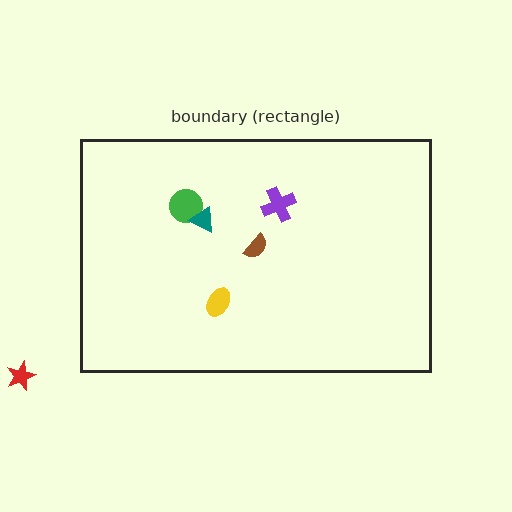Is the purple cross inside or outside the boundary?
Inside.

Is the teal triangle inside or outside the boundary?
Inside.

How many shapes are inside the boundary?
5 inside, 1 outside.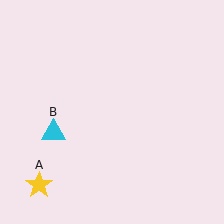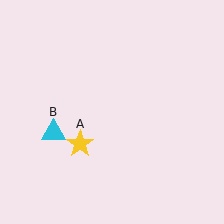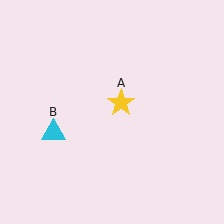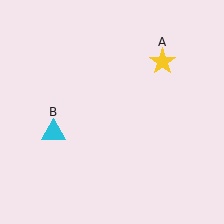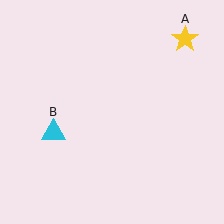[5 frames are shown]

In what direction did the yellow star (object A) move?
The yellow star (object A) moved up and to the right.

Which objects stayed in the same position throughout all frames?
Cyan triangle (object B) remained stationary.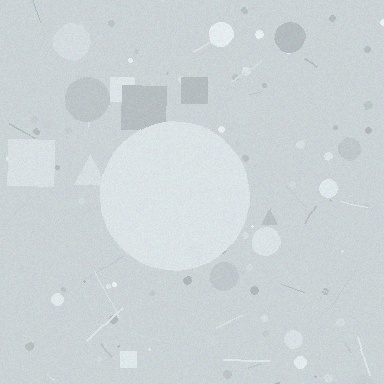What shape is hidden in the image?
A circle is hidden in the image.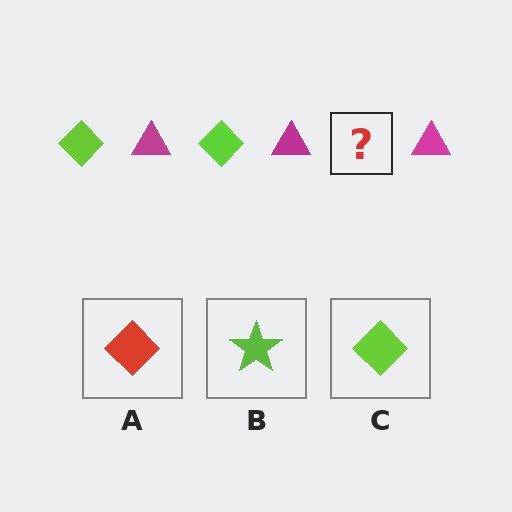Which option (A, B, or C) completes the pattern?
C.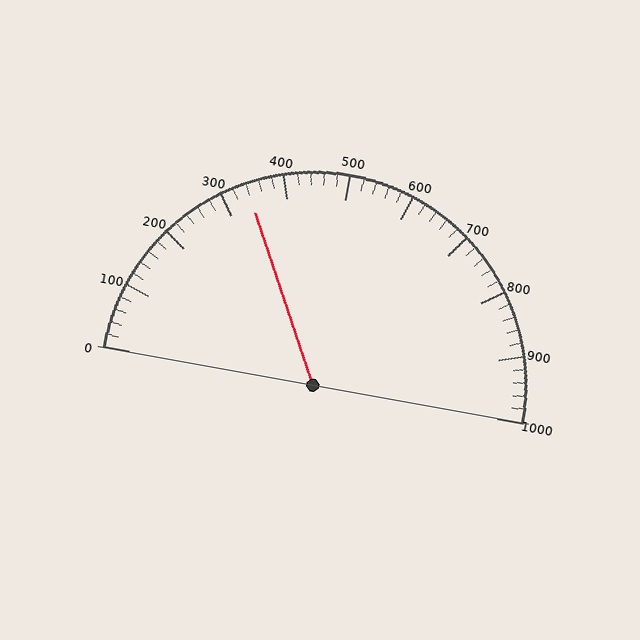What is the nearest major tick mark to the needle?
The nearest major tick mark is 300.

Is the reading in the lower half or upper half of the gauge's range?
The reading is in the lower half of the range (0 to 1000).